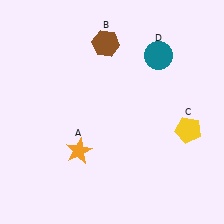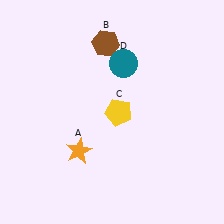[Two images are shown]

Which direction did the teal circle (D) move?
The teal circle (D) moved left.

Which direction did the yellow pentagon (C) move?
The yellow pentagon (C) moved left.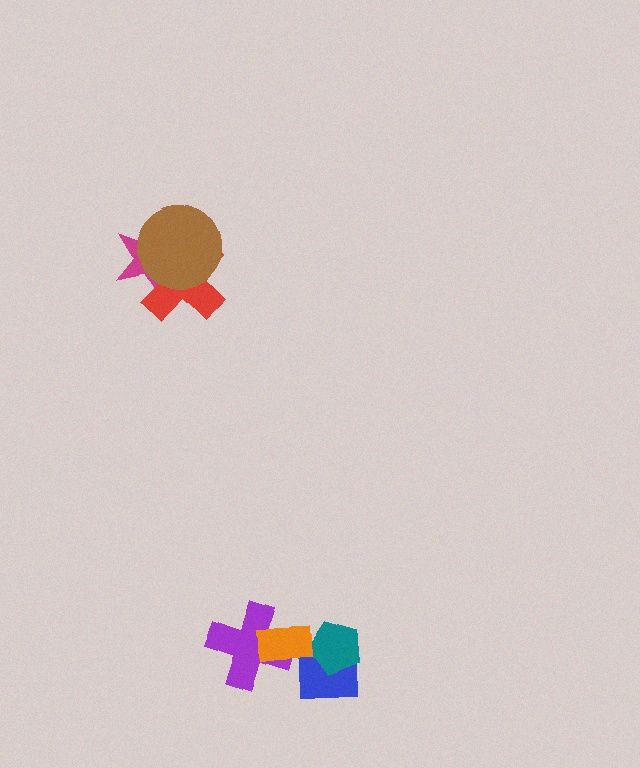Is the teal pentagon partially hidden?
No, no other shape covers it.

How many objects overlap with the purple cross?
1 object overlaps with the purple cross.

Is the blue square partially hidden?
Yes, it is partially covered by another shape.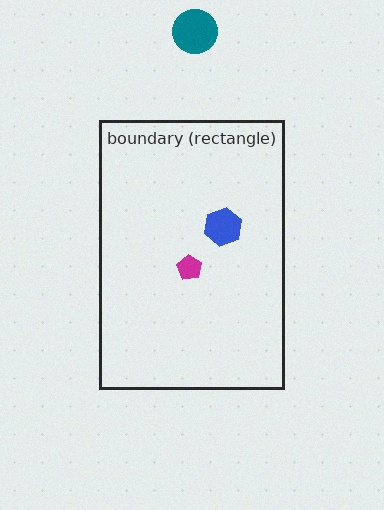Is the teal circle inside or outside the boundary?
Outside.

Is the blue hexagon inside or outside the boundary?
Inside.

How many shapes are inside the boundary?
2 inside, 1 outside.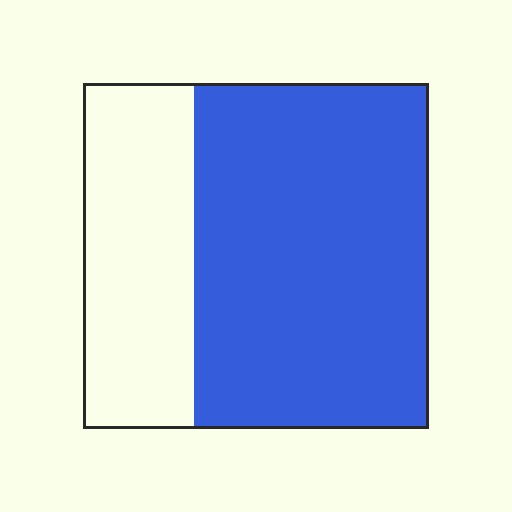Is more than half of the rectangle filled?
Yes.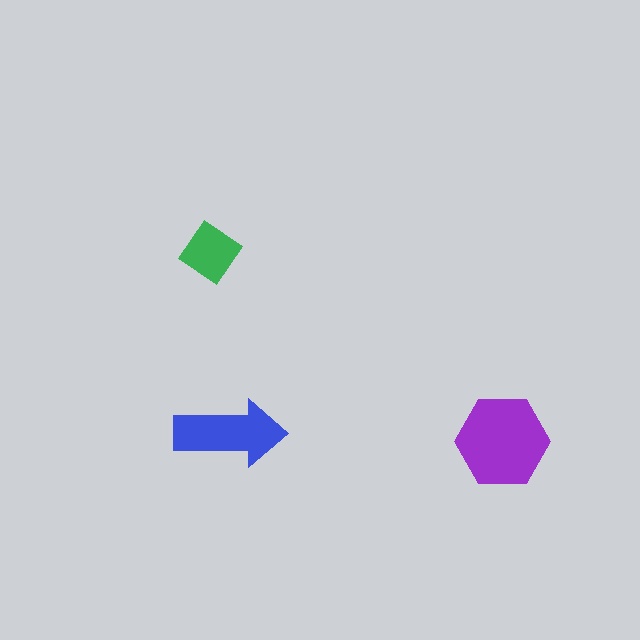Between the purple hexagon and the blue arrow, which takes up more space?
The purple hexagon.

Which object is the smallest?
The green diamond.